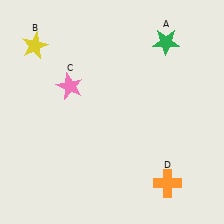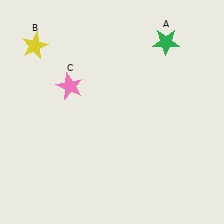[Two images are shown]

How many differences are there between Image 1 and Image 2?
There is 1 difference between the two images.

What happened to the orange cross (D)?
The orange cross (D) was removed in Image 2. It was in the bottom-right area of Image 1.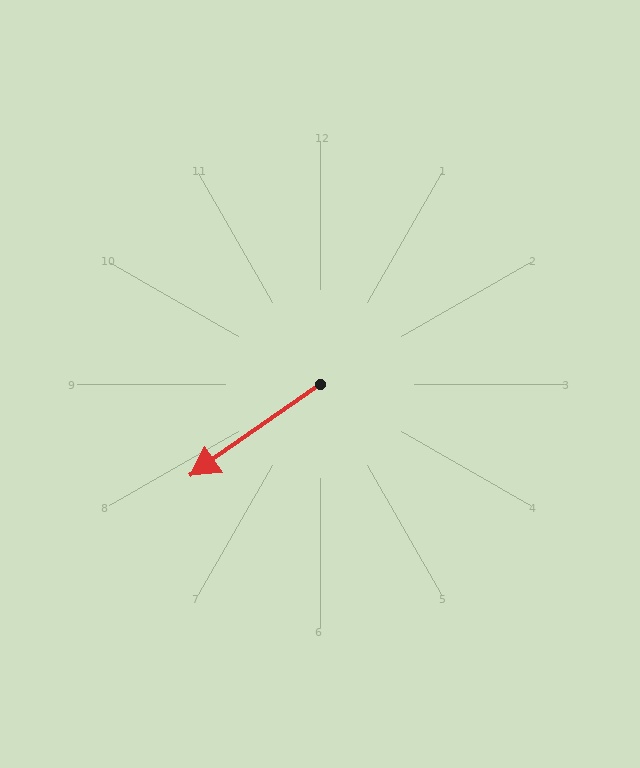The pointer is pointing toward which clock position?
Roughly 8 o'clock.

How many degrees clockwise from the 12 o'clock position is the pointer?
Approximately 235 degrees.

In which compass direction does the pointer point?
Southwest.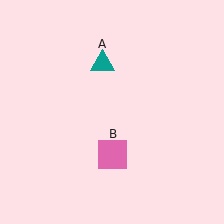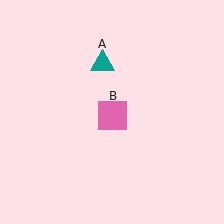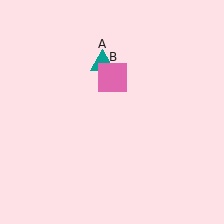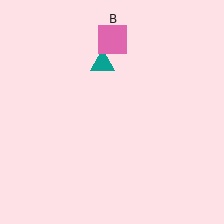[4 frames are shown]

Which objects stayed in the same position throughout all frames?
Teal triangle (object A) remained stationary.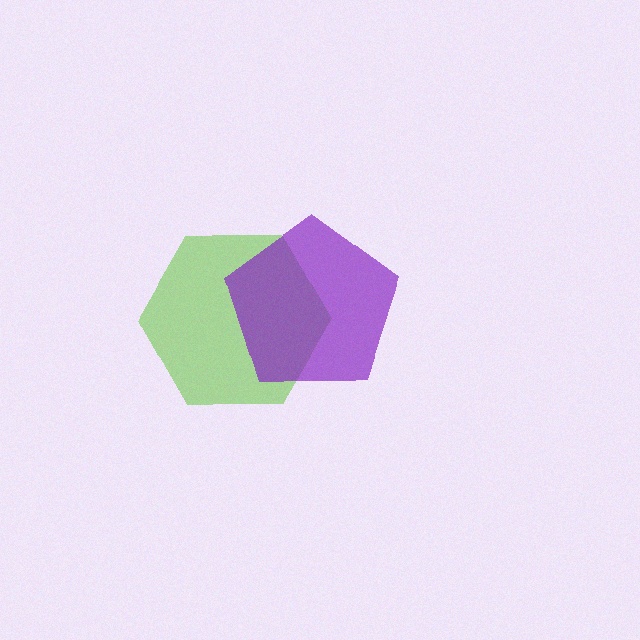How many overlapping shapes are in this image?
There are 2 overlapping shapes in the image.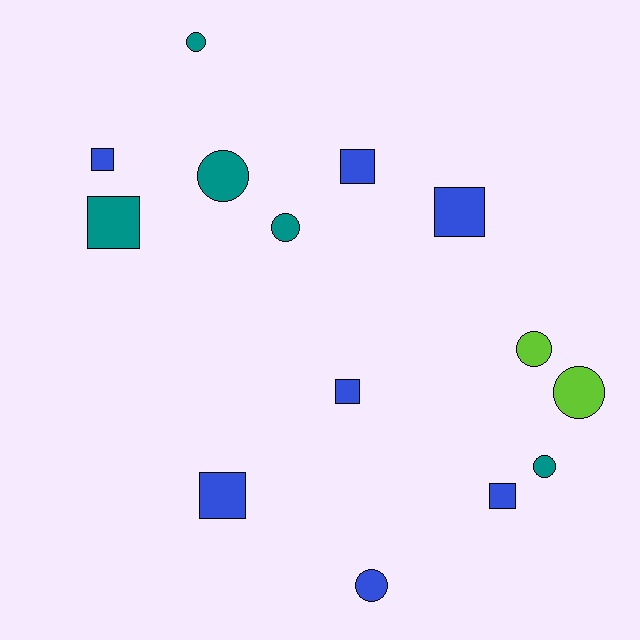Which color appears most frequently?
Blue, with 7 objects.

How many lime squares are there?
There are no lime squares.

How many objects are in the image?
There are 14 objects.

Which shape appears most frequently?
Circle, with 7 objects.